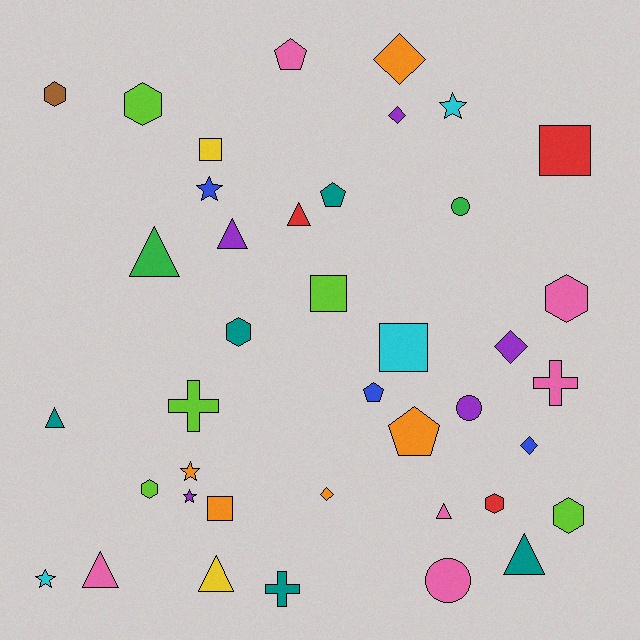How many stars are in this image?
There are 5 stars.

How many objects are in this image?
There are 40 objects.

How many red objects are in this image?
There are 3 red objects.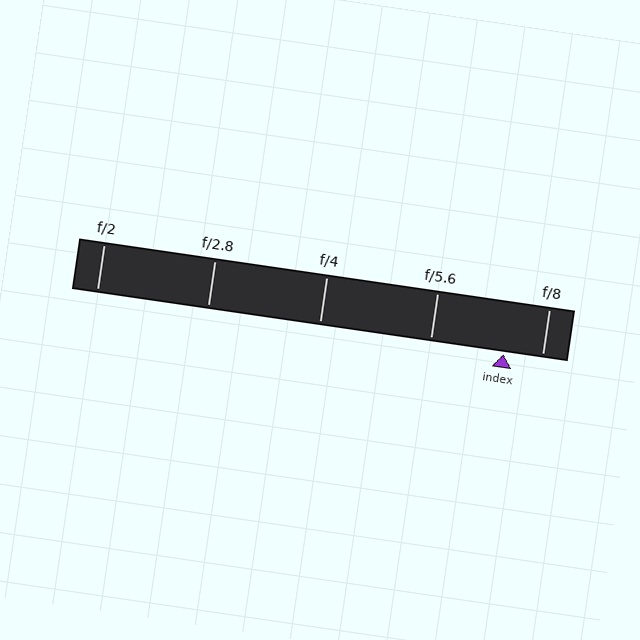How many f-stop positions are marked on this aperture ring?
There are 5 f-stop positions marked.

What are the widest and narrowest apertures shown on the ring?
The widest aperture shown is f/2 and the narrowest is f/8.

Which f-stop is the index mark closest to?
The index mark is closest to f/8.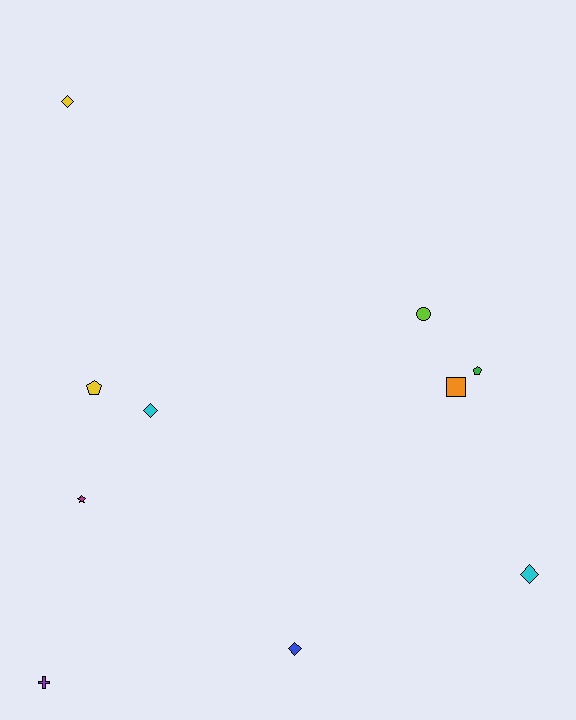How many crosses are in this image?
There is 1 cross.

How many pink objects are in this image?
There are no pink objects.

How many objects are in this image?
There are 10 objects.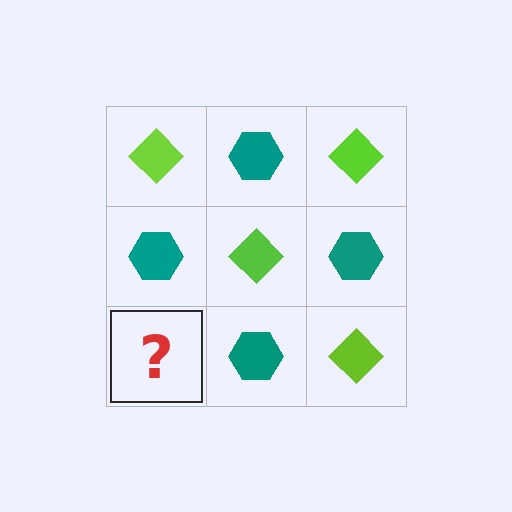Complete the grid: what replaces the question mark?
The question mark should be replaced with a lime diamond.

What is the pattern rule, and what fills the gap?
The rule is that it alternates lime diamond and teal hexagon in a checkerboard pattern. The gap should be filled with a lime diamond.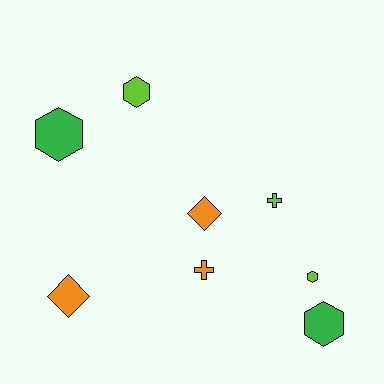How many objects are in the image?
There are 8 objects.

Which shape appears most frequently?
Hexagon, with 4 objects.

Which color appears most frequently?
Lime, with 3 objects.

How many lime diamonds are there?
There are no lime diamonds.